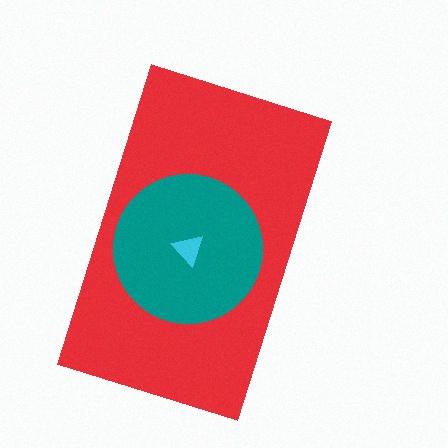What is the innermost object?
The cyan triangle.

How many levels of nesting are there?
3.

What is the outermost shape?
The red rectangle.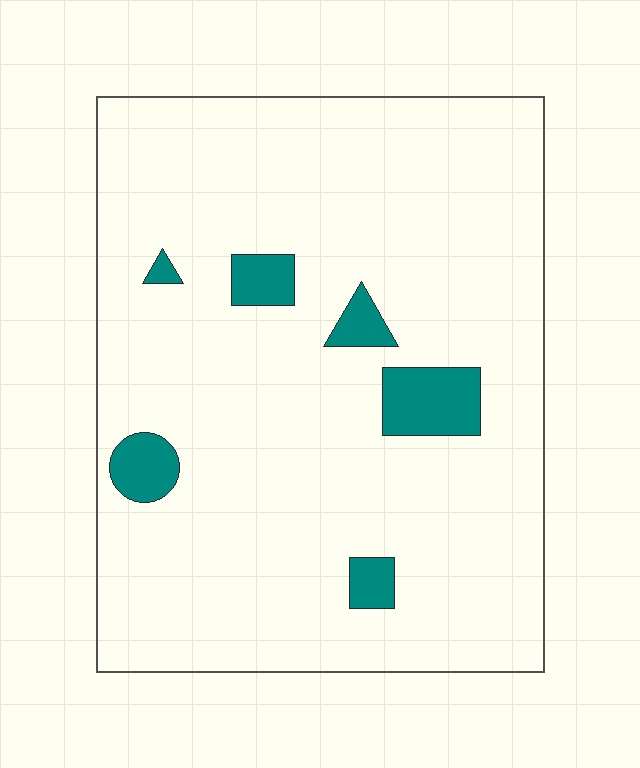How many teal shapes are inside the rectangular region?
6.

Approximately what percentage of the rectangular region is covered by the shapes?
Approximately 10%.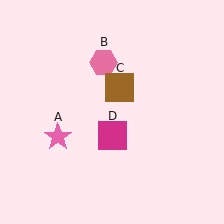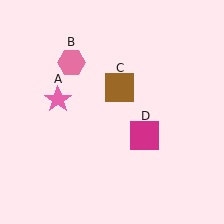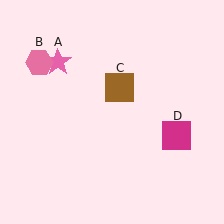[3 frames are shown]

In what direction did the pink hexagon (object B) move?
The pink hexagon (object B) moved left.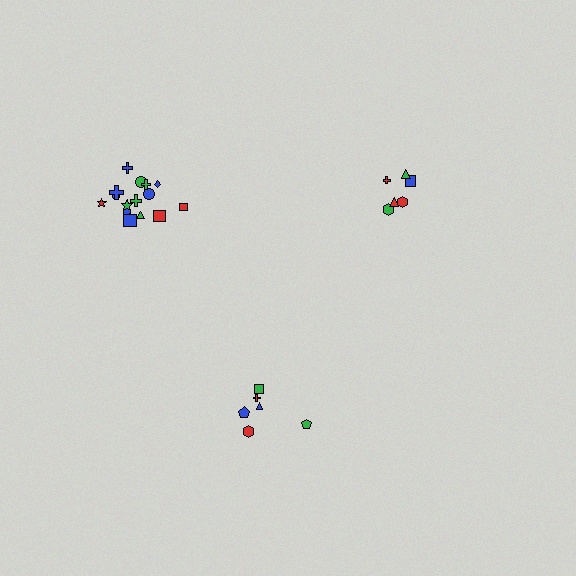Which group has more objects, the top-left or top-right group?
The top-left group.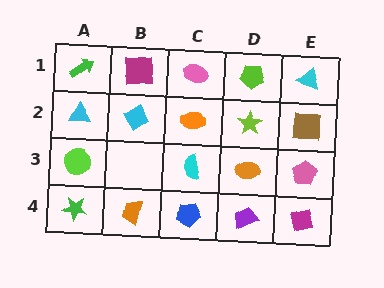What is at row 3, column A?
A lime circle.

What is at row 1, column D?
A lime pentagon.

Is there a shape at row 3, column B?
No, that cell is empty.